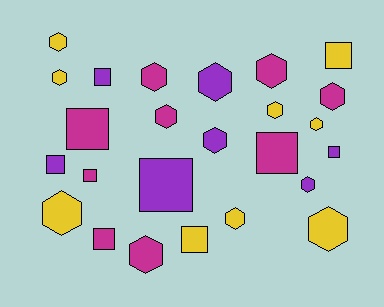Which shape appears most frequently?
Hexagon, with 15 objects.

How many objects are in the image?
There are 25 objects.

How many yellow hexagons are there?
There are 7 yellow hexagons.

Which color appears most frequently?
Magenta, with 9 objects.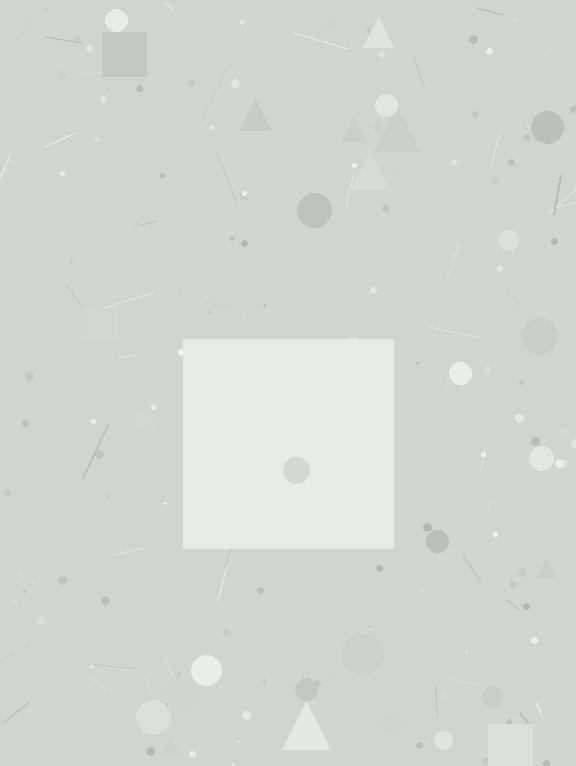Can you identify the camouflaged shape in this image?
The camouflaged shape is a square.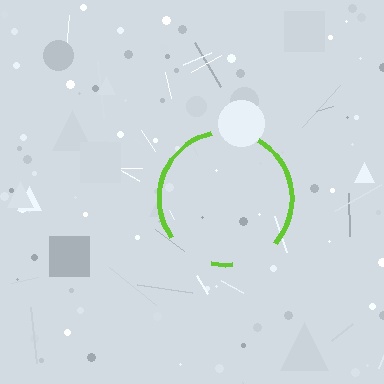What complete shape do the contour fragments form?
The contour fragments form a circle.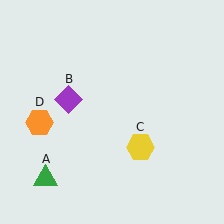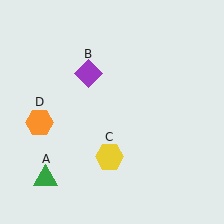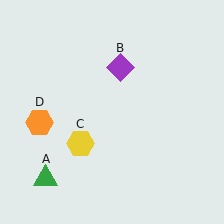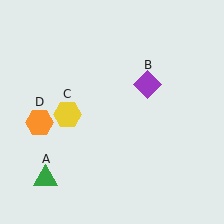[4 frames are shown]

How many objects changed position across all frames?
2 objects changed position: purple diamond (object B), yellow hexagon (object C).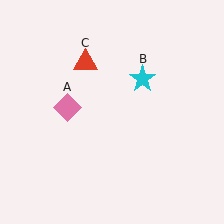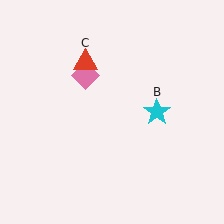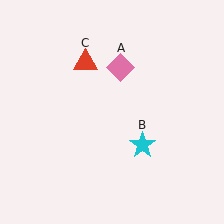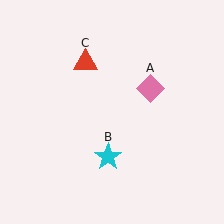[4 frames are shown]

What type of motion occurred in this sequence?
The pink diamond (object A), cyan star (object B) rotated clockwise around the center of the scene.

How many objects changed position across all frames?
2 objects changed position: pink diamond (object A), cyan star (object B).